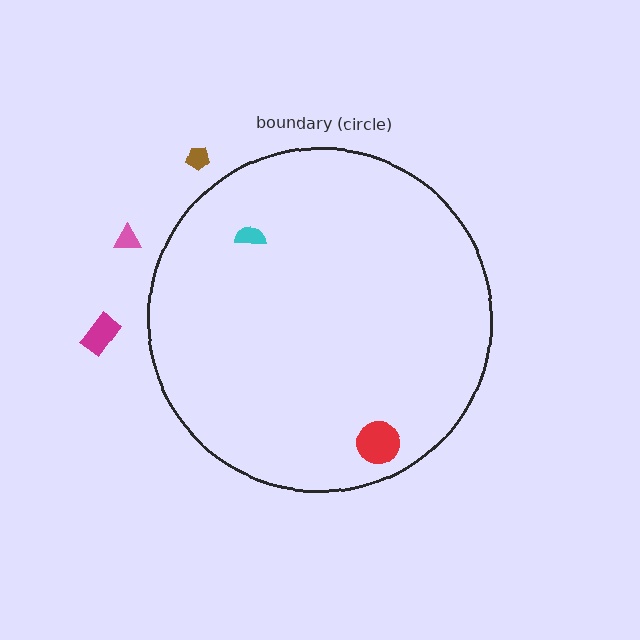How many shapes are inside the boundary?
2 inside, 3 outside.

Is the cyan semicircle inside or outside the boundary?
Inside.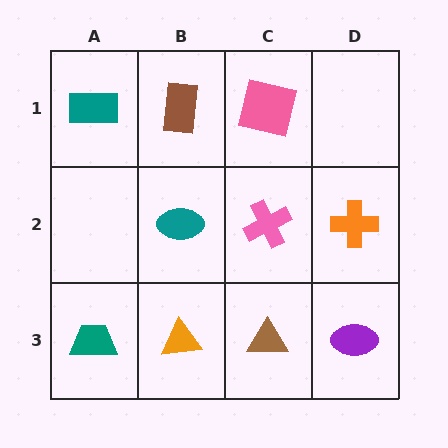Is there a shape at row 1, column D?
No, that cell is empty.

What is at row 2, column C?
A pink cross.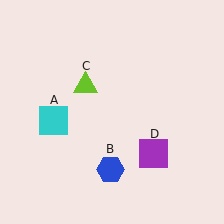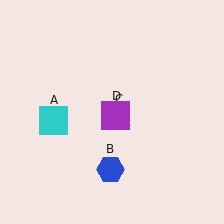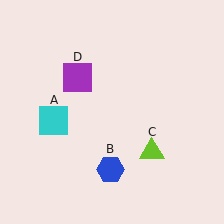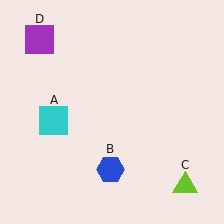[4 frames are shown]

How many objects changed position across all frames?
2 objects changed position: lime triangle (object C), purple square (object D).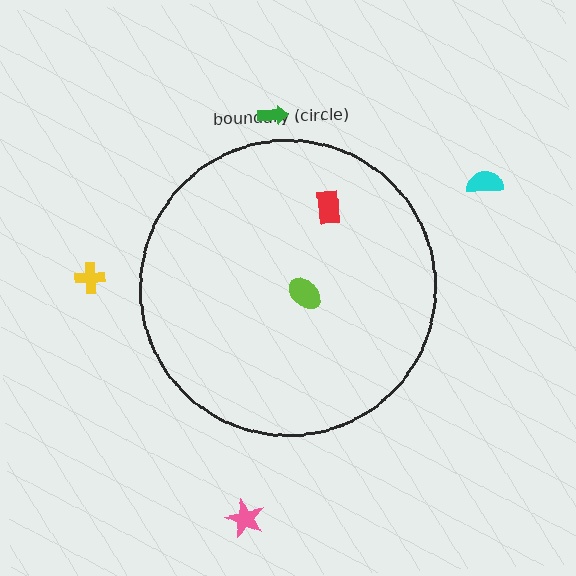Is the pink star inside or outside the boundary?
Outside.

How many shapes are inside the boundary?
2 inside, 4 outside.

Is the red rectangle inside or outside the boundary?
Inside.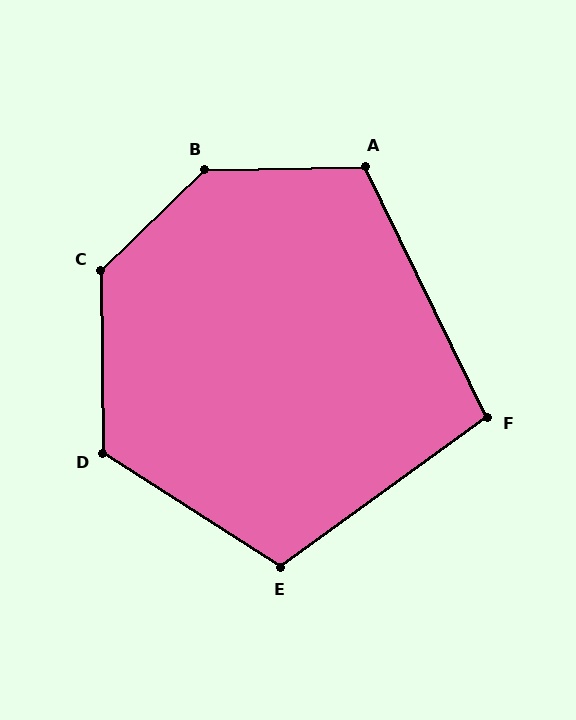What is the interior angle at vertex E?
Approximately 111 degrees (obtuse).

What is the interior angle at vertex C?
Approximately 134 degrees (obtuse).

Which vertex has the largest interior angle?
B, at approximately 137 degrees.